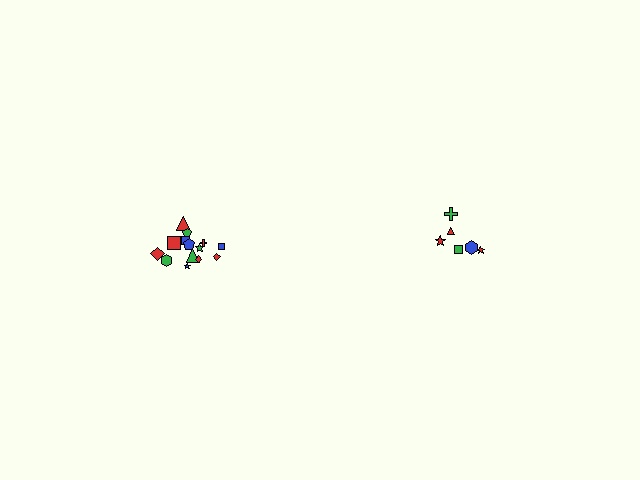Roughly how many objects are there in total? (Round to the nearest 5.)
Roughly 20 objects in total.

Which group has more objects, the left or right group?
The left group.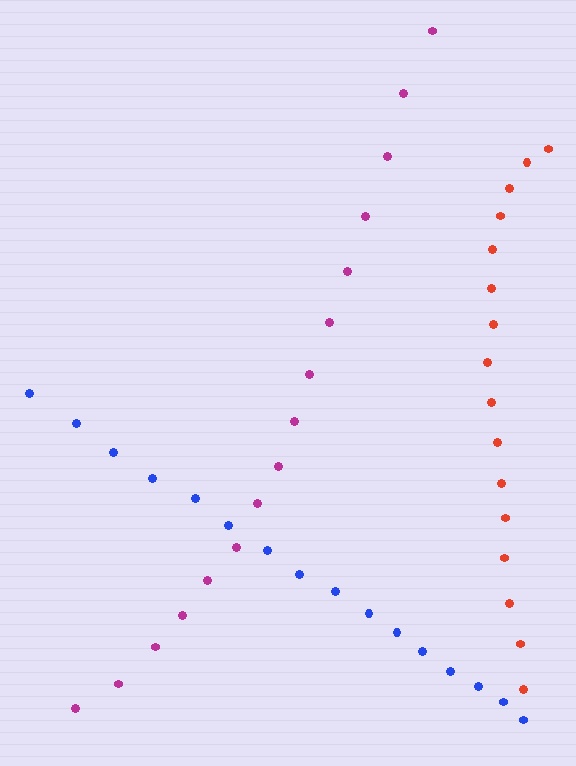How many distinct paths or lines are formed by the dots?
There are 3 distinct paths.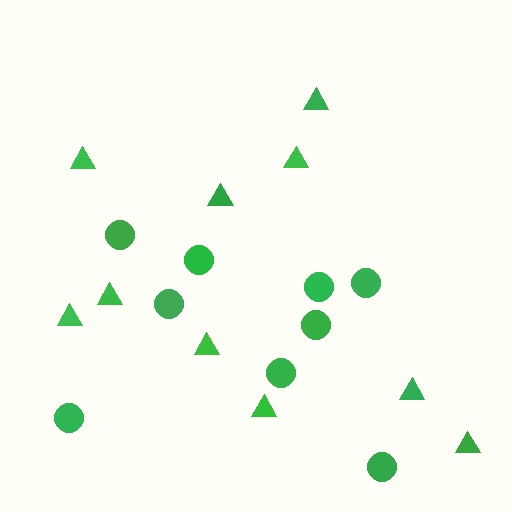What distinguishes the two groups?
There are 2 groups: one group of triangles (10) and one group of circles (9).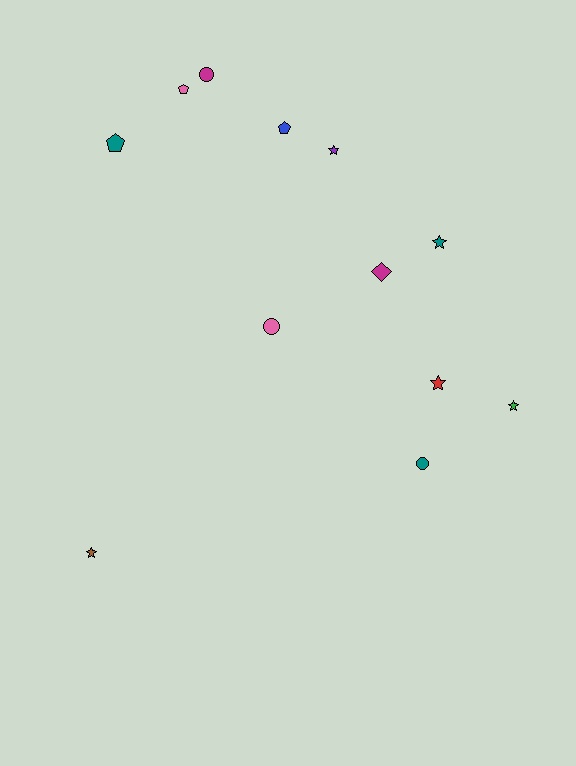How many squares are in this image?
There are no squares.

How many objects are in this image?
There are 12 objects.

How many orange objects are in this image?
There are no orange objects.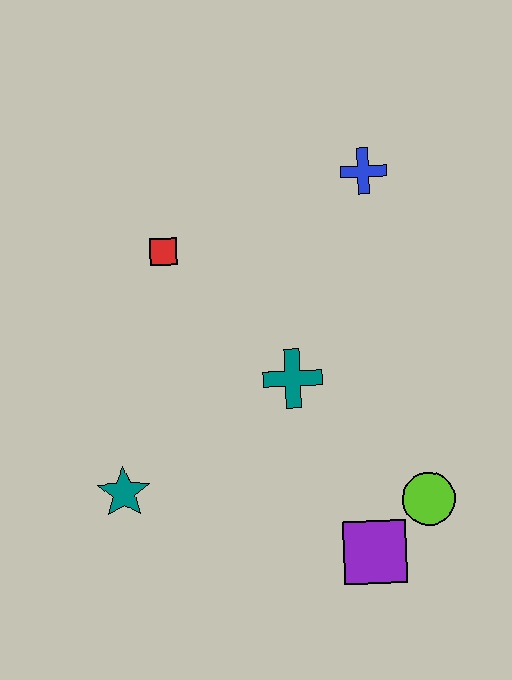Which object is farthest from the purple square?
The blue cross is farthest from the purple square.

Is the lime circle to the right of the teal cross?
Yes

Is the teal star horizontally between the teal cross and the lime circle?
No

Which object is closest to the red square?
The teal cross is closest to the red square.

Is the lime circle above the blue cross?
No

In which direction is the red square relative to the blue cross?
The red square is to the left of the blue cross.